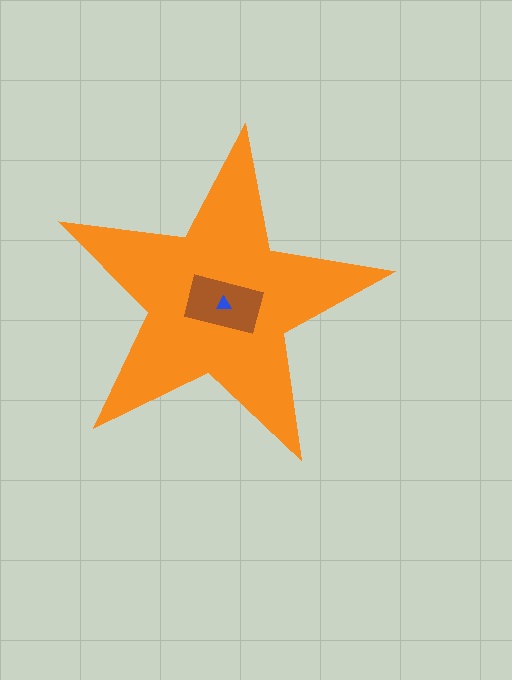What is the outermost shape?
The orange star.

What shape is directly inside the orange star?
The brown rectangle.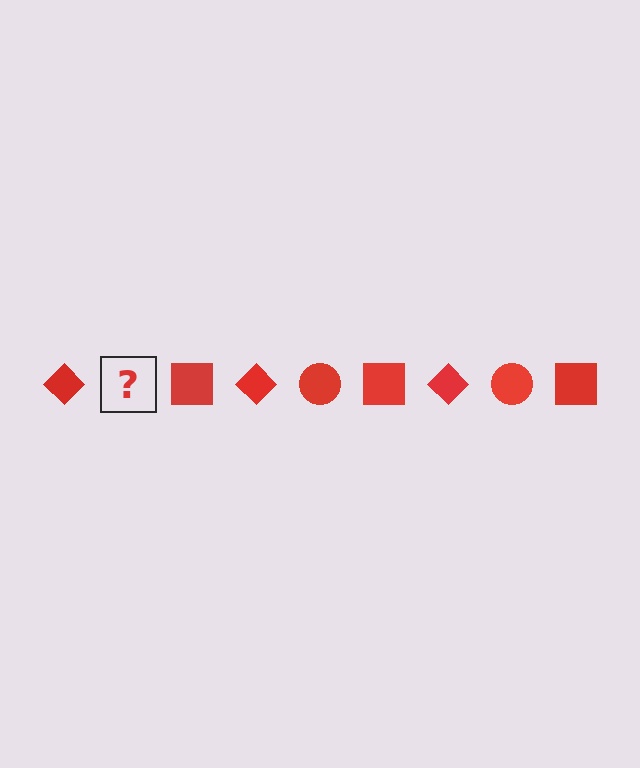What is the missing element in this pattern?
The missing element is a red circle.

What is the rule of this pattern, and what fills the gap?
The rule is that the pattern cycles through diamond, circle, square shapes in red. The gap should be filled with a red circle.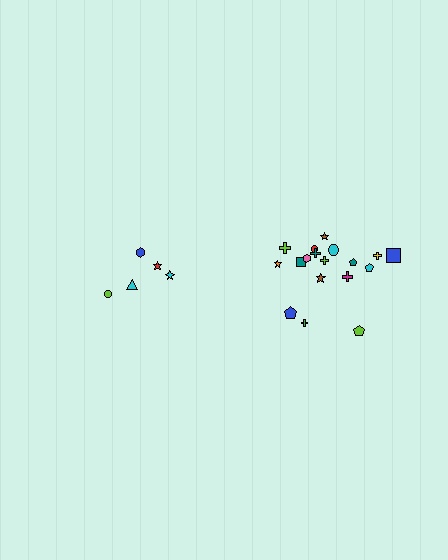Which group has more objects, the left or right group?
The right group.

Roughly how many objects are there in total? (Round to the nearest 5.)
Roughly 25 objects in total.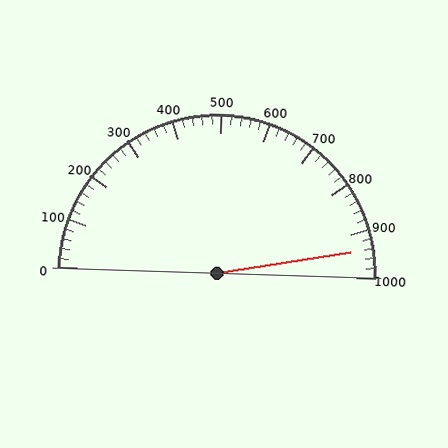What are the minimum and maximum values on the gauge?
The gauge ranges from 0 to 1000.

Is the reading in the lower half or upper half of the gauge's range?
The reading is in the upper half of the range (0 to 1000).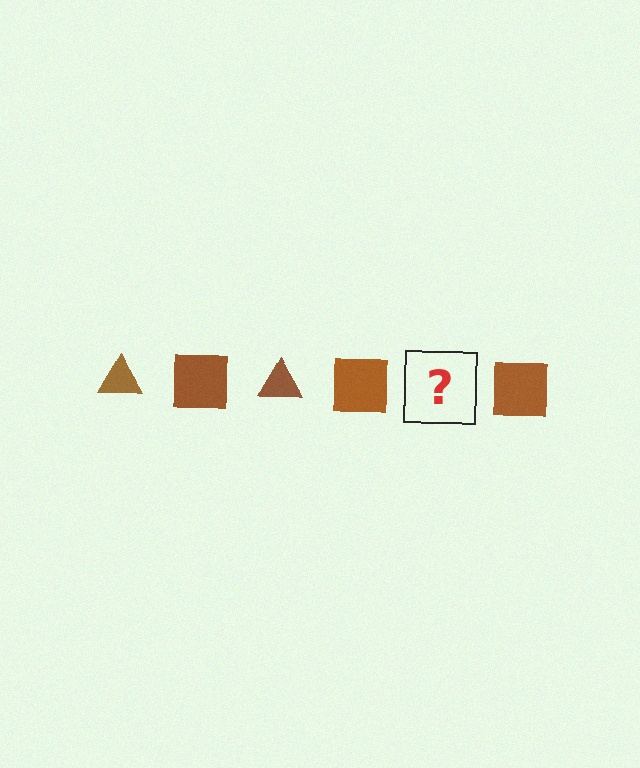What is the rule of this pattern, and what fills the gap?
The rule is that the pattern cycles through triangle, square shapes in brown. The gap should be filled with a brown triangle.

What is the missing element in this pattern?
The missing element is a brown triangle.